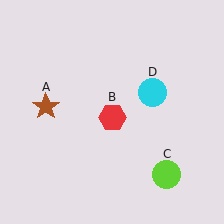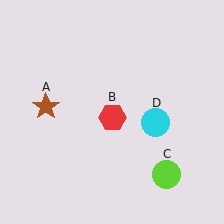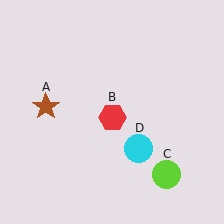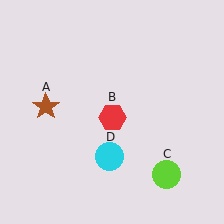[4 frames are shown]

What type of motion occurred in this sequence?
The cyan circle (object D) rotated clockwise around the center of the scene.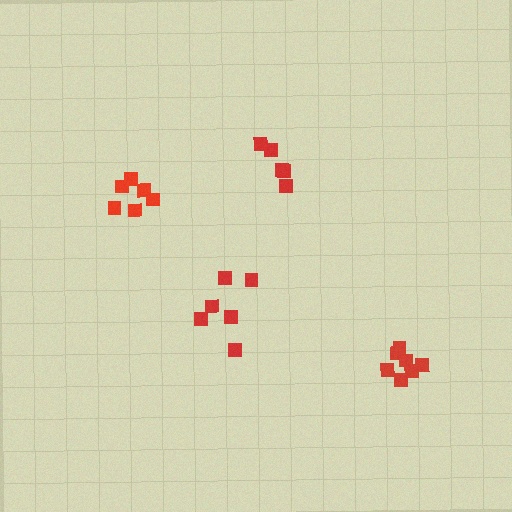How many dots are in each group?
Group 1: 5 dots, Group 2: 8 dots, Group 3: 6 dots, Group 4: 6 dots (25 total).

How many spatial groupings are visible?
There are 4 spatial groupings.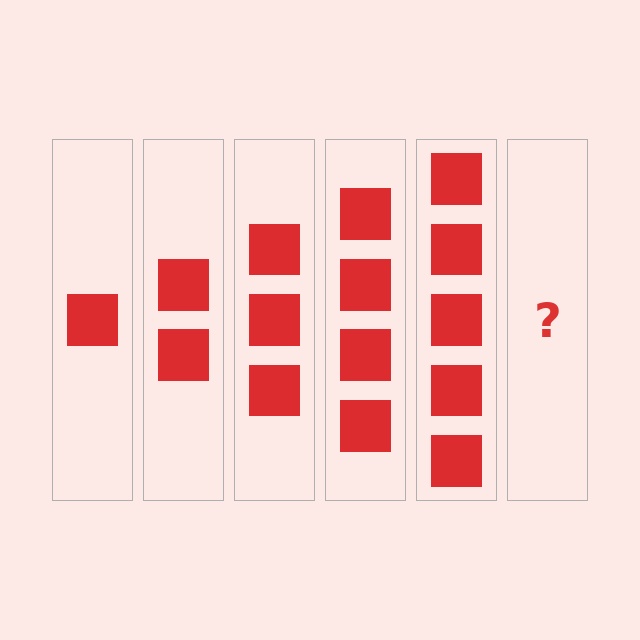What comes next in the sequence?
The next element should be 6 squares.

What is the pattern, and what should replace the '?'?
The pattern is that each step adds one more square. The '?' should be 6 squares.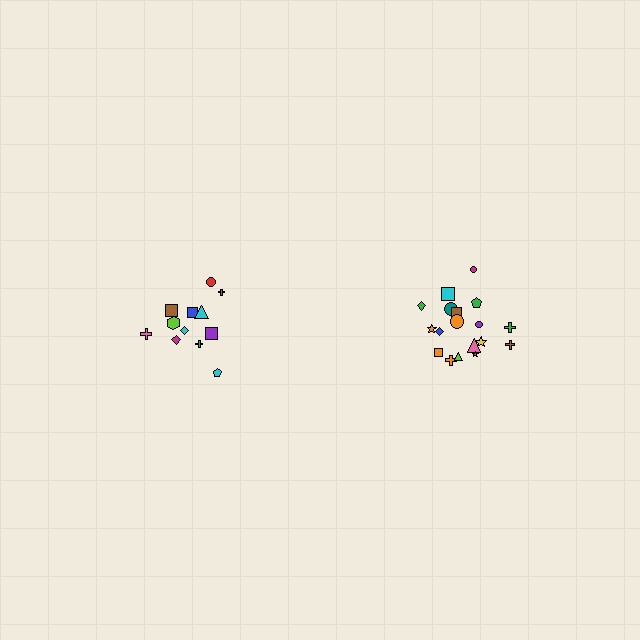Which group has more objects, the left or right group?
The right group.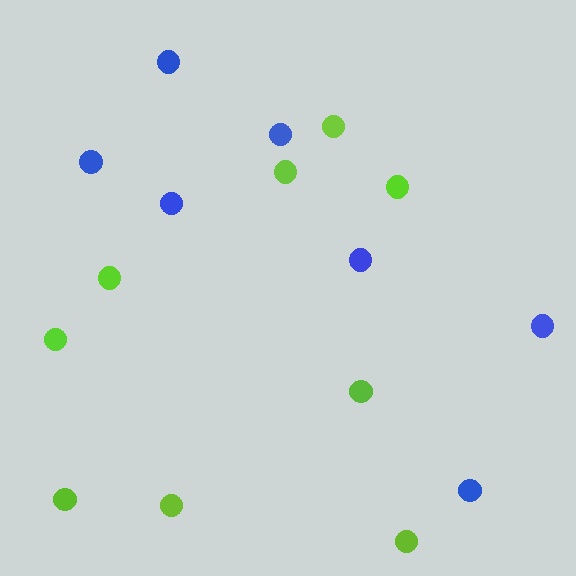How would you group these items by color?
There are 2 groups: one group of lime circles (9) and one group of blue circles (7).